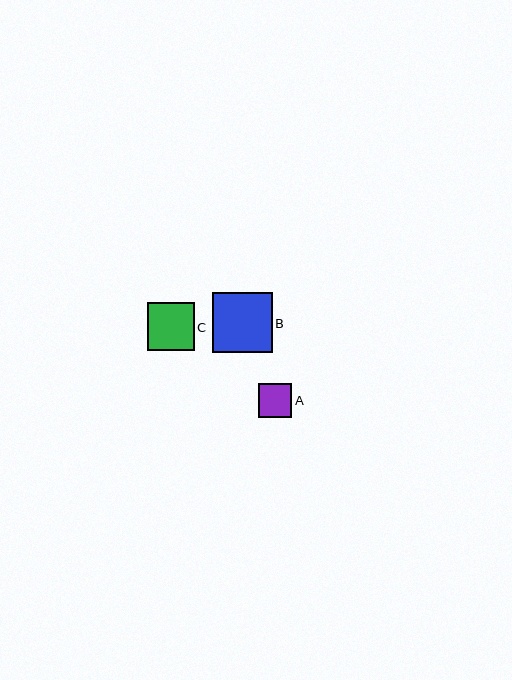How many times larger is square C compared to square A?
Square C is approximately 1.4 times the size of square A.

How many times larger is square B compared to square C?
Square B is approximately 1.3 times the size of square C.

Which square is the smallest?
Square A is the smallest with a size of approximately 33 pixels.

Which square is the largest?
Square B is the largest with a size of approximately 60 pixels.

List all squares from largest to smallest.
From largest to smallest: B, C, A.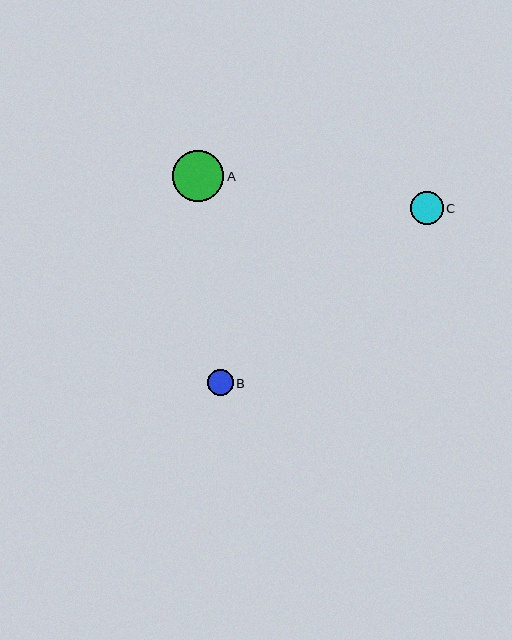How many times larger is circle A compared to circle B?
Circle A is approximately 2.0 times the size of circle B.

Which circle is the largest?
Circle A is the largest with a size of approximately 51 pixels.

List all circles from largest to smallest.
From largest to smallest: A, C, B.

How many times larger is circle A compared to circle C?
Circle A is approximately 1.6 times the size of circle C.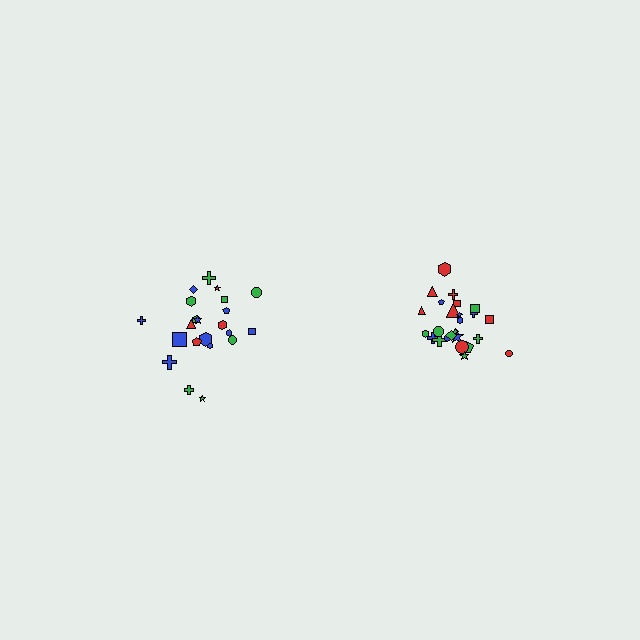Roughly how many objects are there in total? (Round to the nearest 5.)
Roughly 45 objects in total.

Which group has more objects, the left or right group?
The right group.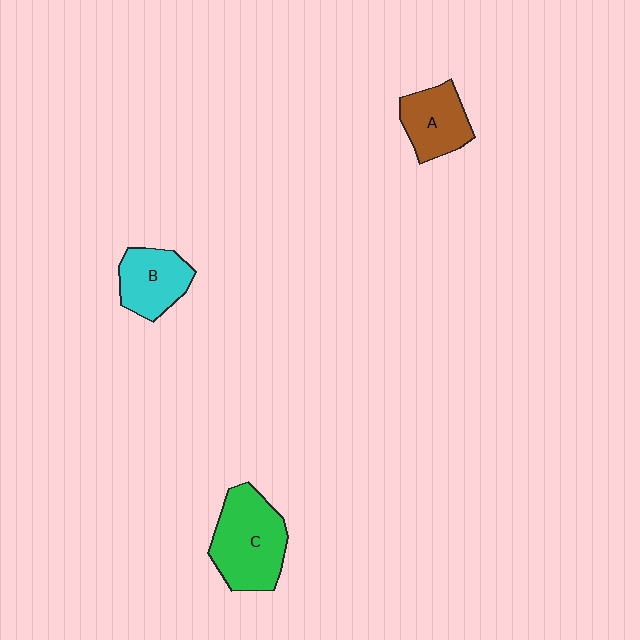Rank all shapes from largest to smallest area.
From largest to smallest: C (green), B (cyan), A (brown).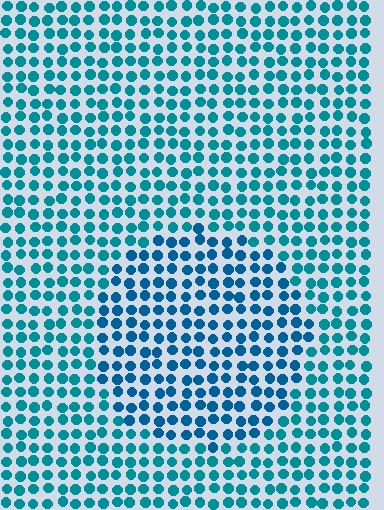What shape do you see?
I see a circle.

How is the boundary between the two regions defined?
The boundary is defined purely by a slight shift in hue (about 19 degrees). Spacing, size, and orientation are identical on both sides.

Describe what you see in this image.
The image is filled with small teal elements in a uniform arrangement. A circle-shaped region is visible where the elements are tinted to a slightly different hue, forming a subtle color boundary.